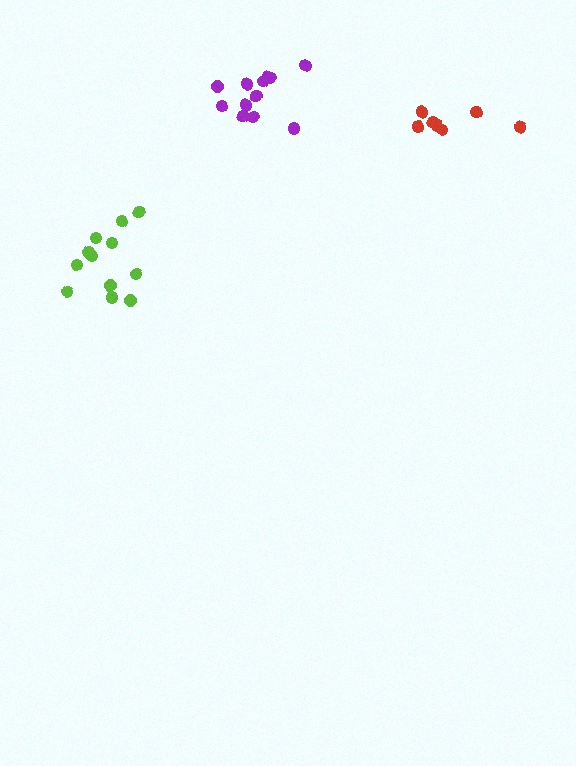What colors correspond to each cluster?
The clusters are colored: purple, red, lime.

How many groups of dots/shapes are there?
There are 3 groups.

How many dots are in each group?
Group 1: 12 dots, Group 2: 7 dots, Group 3: 12 dots (31 total).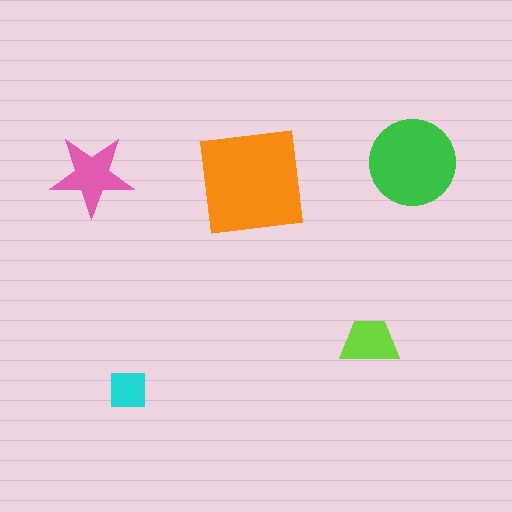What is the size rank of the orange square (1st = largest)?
1st.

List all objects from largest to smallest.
The orange square, the green circle, the pink star, the lime trapezoid, the cyan square.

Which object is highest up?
The green circle is topmost.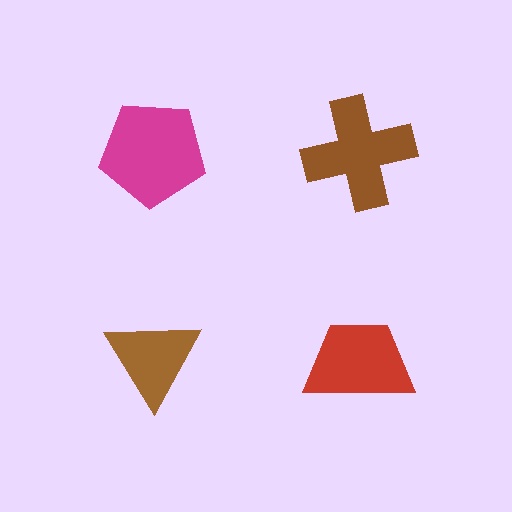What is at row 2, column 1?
A brown triangle.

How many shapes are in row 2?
2 shapes.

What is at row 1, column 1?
A magenta pentagon.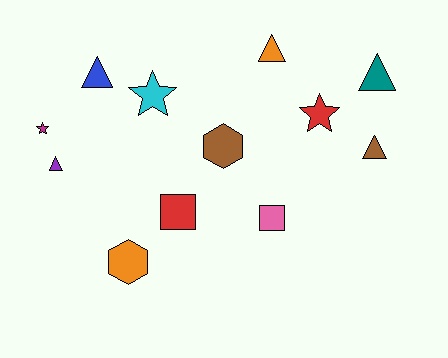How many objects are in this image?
There are 12 objects.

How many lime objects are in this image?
There are no lime objects.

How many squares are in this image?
There are 2 squares.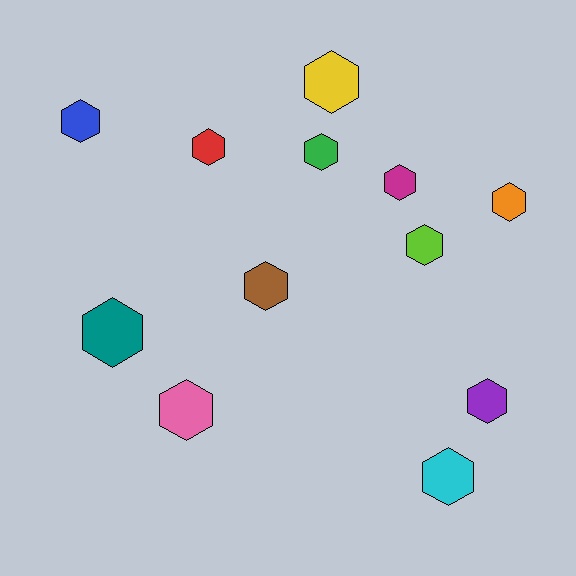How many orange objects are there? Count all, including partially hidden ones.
There is 1 orange object.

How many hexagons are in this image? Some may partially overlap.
There are 12 hexagons.